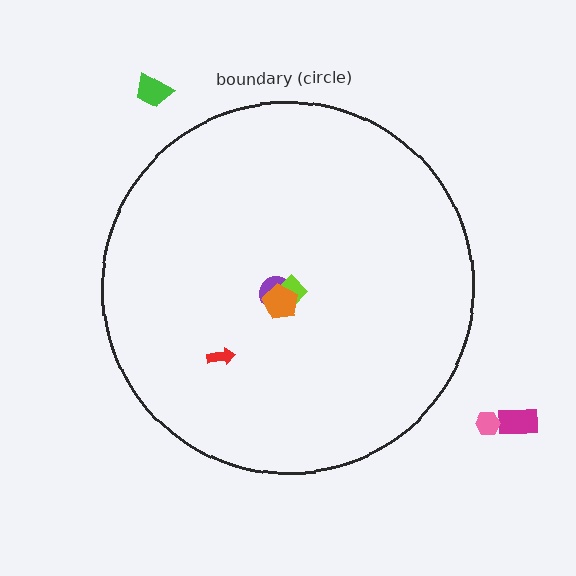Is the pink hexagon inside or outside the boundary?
Outside.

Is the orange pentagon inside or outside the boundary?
Inside.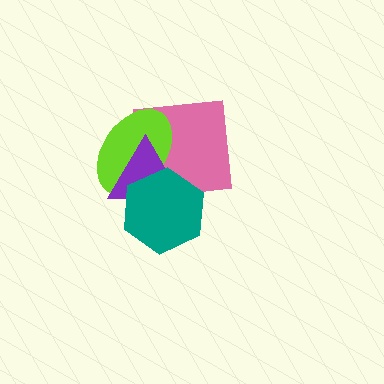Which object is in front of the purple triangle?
The teal hexagon is in front of the purple triangle.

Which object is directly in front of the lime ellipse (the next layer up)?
The purple triangle is directly in front of the lime ellipse.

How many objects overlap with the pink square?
3 objects overlap with the pink square.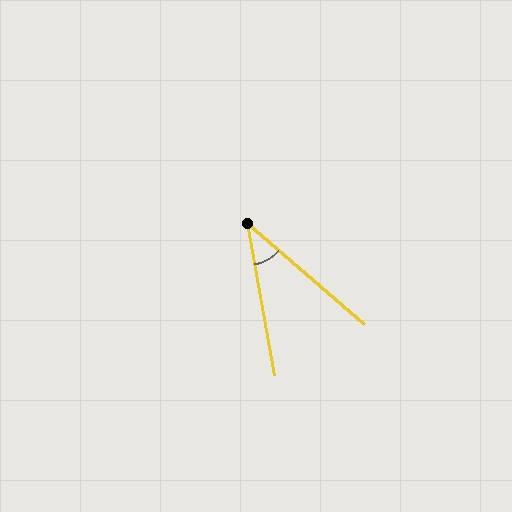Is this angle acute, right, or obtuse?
It is acute.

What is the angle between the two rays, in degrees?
Approximately 39 degrees.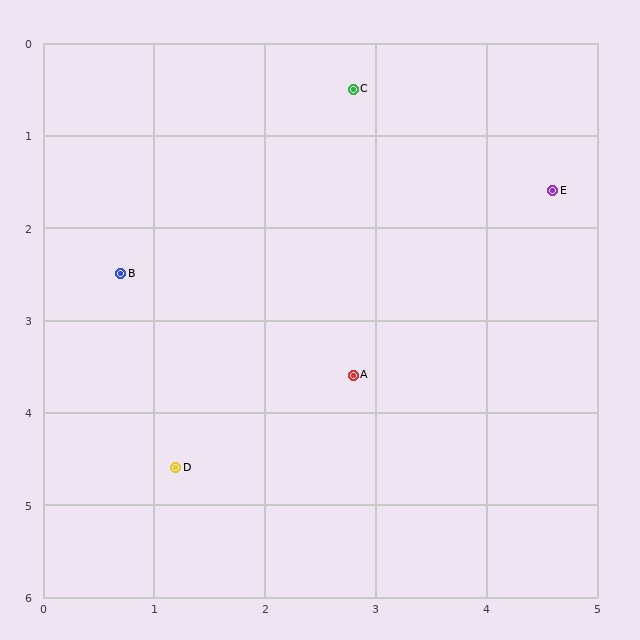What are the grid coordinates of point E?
Point E is at approximately (4.6, 1.6).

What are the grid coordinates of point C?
Point C is at approximately (2.8, 0.5).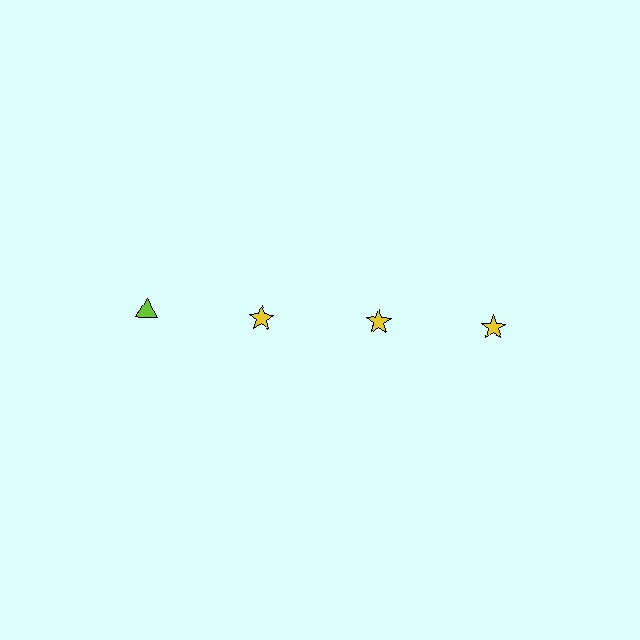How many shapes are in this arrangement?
There are 4 shapes arranged in a grid pattern.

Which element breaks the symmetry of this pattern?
The lime triangle in the top row, leftmost column breaks the symmetry. All other shapes are yellow stars.